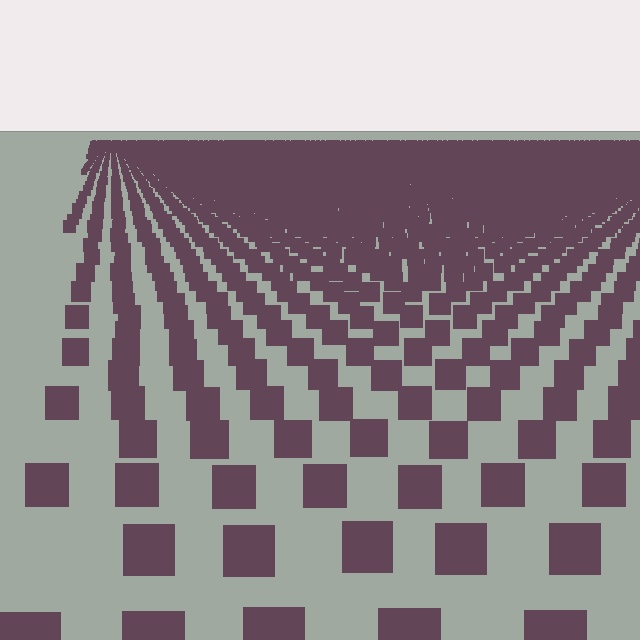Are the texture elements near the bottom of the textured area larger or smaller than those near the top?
Larger. Near the bottom, elements are closer to the viewer and appear at a bigger on-screen size.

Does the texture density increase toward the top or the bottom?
Density increases toward the top.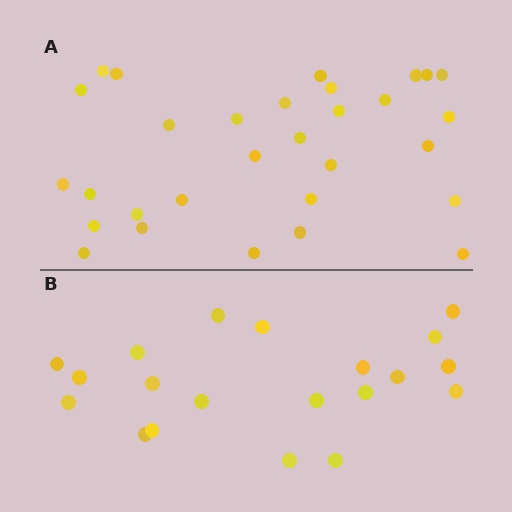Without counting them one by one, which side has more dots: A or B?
Region A (the top region) has more dots.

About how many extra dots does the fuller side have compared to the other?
Region A has roughly 10 or so more dots than region B.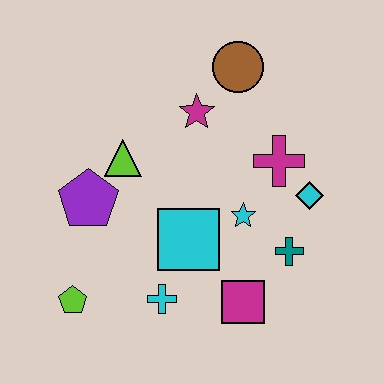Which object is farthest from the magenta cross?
The lime pentagon is farthest from the magenta cross.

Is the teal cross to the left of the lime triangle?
No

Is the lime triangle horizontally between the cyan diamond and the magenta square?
No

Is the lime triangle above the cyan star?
Yes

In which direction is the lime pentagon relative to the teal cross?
The lime pentagon is to the left of the teal cross.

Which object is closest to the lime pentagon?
The cyan cross is closest to the lime pentagon.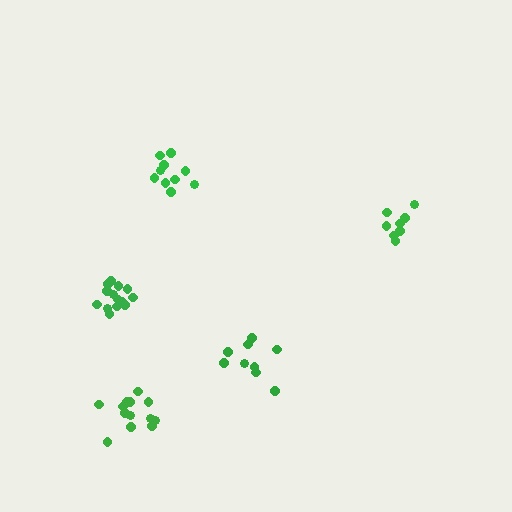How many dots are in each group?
Group 1: 10 dots, Group 2: 9 dots, Group 3: 8 dots, Group 4: 14 dots, Group 5: 13 dots (54 total).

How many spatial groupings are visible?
There are 5 spatial groupings.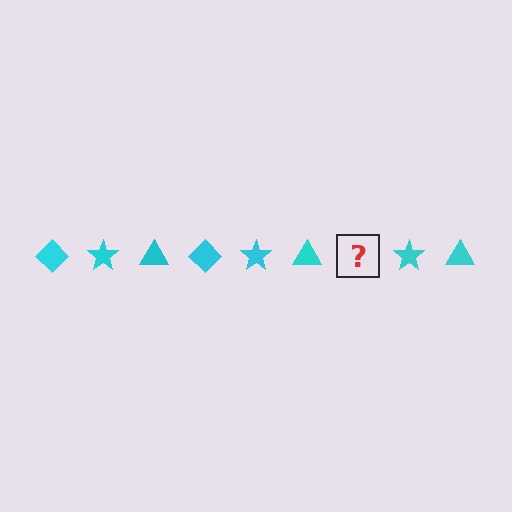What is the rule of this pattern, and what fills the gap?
The rule is that the pattern cycles through diamond, star, triangle shapes in cyan. The gap should be filled with a cyan diamond.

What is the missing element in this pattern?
The missing element is a cyan diamond.